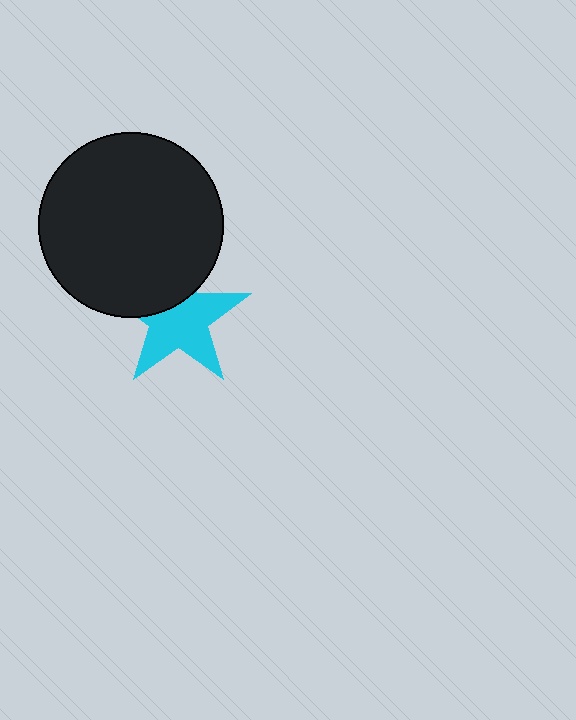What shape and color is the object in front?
The object in front is a black circle.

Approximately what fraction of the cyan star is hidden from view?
Roughly 33% of the cyan star is hidden behind the black circle.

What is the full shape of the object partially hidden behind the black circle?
The partially hidden object is a cyan star.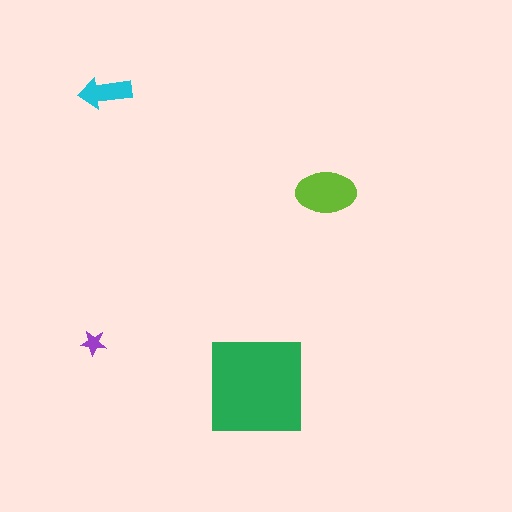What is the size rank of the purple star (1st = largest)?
4th.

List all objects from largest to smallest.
The green square, the lime ellipse, the cyan arrow, the purple star.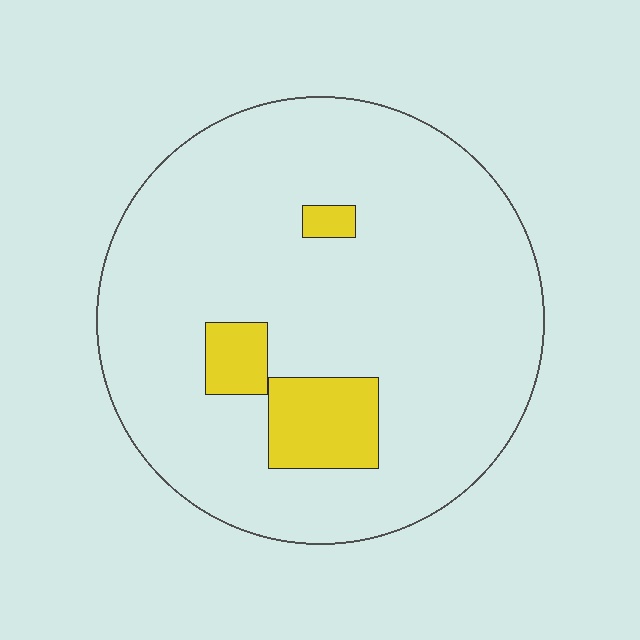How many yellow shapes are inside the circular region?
3.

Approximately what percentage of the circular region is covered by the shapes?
Approximately 10%.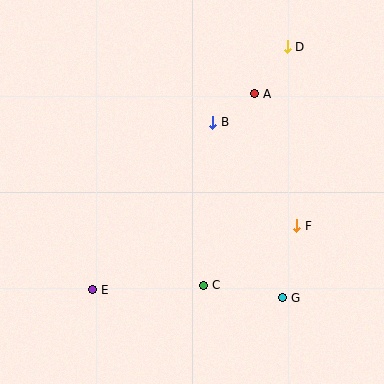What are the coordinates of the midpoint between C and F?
The midpoint between C and F is at (250, 256).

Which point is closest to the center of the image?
Point B at (213, 122) is closest to the center.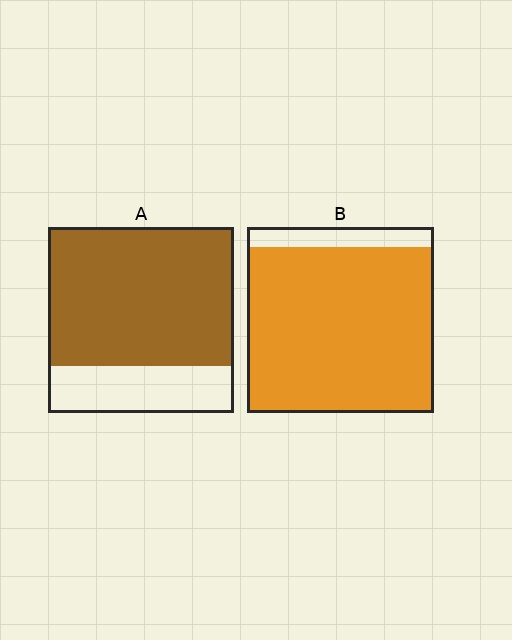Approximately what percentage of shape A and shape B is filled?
A is approximately 75% and B is approximately 90%.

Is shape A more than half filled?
Yes.